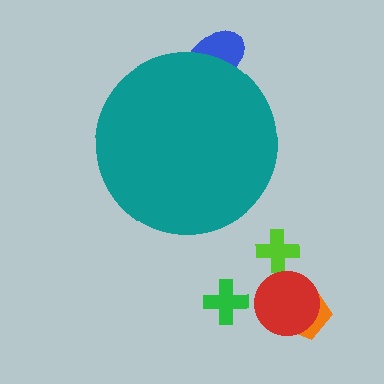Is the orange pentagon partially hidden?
No, the orange pentagon is fully visible.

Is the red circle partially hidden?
No, the red circle is fully visible.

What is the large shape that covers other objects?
A teal circle.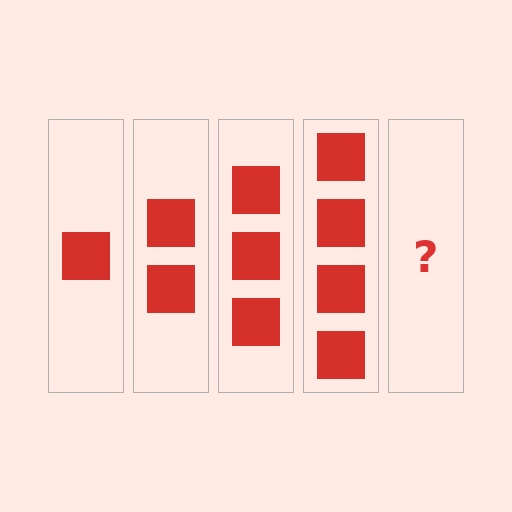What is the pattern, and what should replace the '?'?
The pattern is that each step adds one more square. The '?' should be 5 squares.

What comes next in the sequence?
The next element should be 5 squares.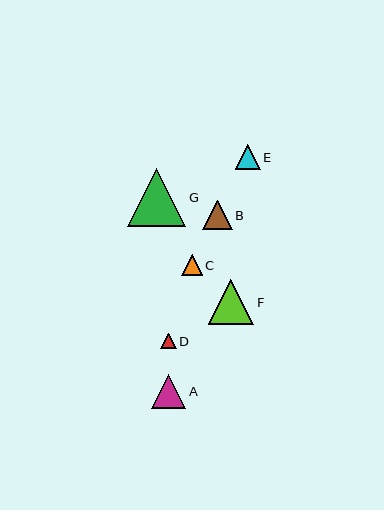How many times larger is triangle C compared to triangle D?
Triangle C is approximately 1.3 times the size of triangle D.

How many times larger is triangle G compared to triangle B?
Triangle G is approximately 2.0 times the size of triangle B.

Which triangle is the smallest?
Triangle D is the smallest with a size of approximately 16 pixels.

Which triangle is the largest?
Triangle G is the largest with a size of approximately 58 pixels.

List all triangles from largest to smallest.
From largest to smallest: G, F, A, B, E, C, D.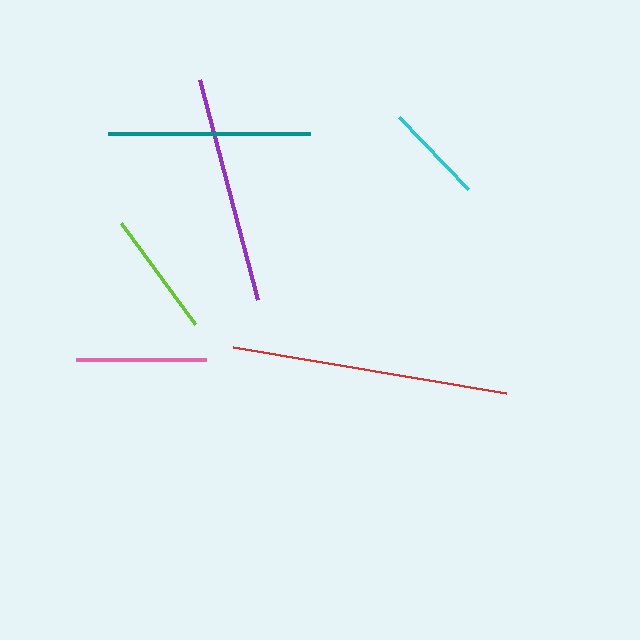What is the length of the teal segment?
The teal segment is approximately 202 pixels long.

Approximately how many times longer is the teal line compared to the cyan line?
The teal line is approximately 2.0 times the length of the cyan line.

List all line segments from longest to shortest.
From longest to shortest: red, purple, teal, pink, lime, cyan.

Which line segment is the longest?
The red line is the longest at approximately 277 pixels.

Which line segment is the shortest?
The cyan line is the shortest at approximately 100 pixels.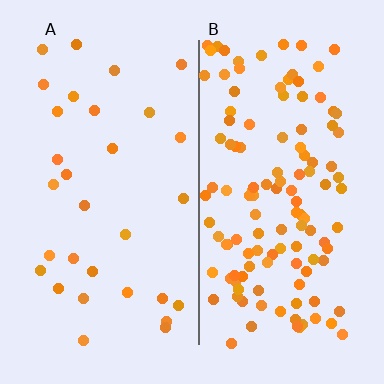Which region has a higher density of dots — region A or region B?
B (the right).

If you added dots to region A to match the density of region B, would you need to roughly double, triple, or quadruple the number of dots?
Approximately quadruple.